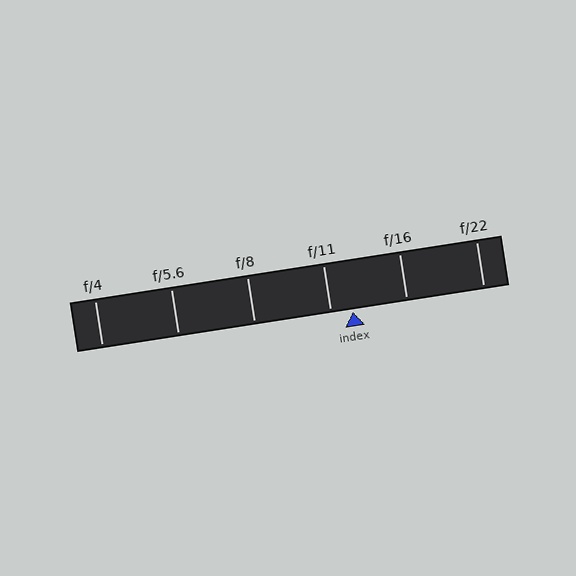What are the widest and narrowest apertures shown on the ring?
The widest aperture shown is f/4 and the narrowest is f/22.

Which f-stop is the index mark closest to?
The index mark is closest to f/11.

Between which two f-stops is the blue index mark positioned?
The index mark is between f/11 and f/16.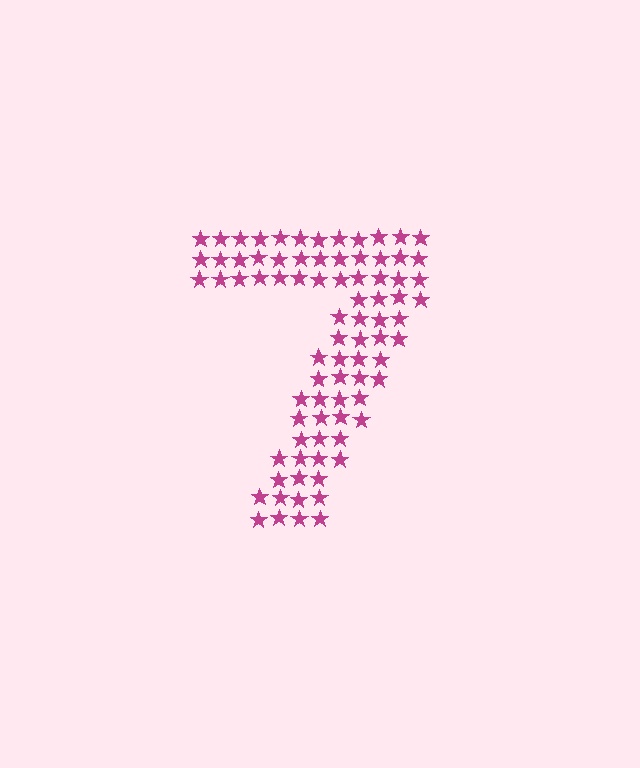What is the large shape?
The large shape is the digit 7.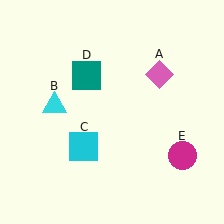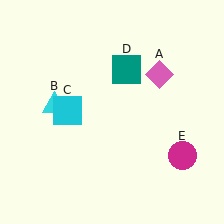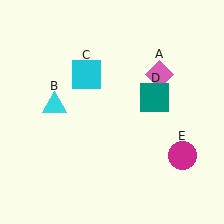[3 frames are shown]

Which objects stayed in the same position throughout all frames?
Pink diamond (object A) and cyan triangle (object B) and magenta circle (object E) remained stationary.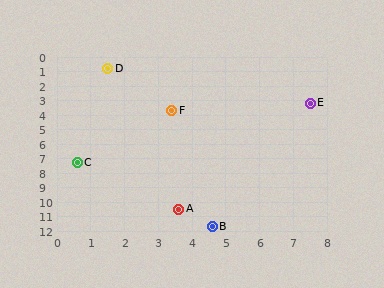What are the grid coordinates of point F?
Point F is at approximately (3.4, 3.7).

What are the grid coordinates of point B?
Point B is at approximately (4.6, 11.7).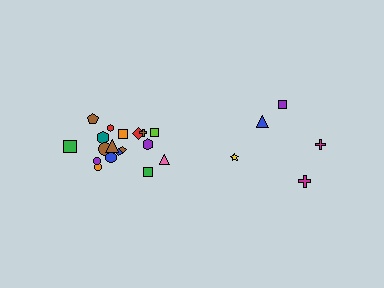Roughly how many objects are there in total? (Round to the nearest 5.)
Roughly 25 objects in total.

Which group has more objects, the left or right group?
The left group.